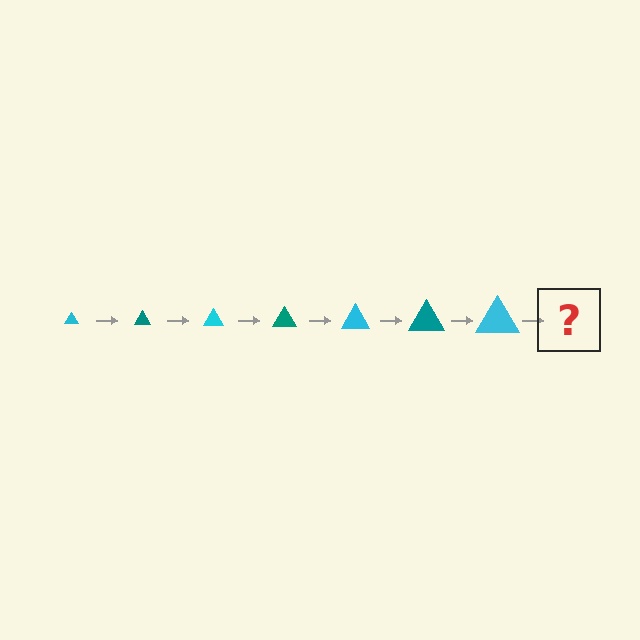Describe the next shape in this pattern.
It should be a teal triangle, larger than the previous one.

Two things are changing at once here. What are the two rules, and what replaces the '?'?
The two rules are that the triangle grows larger each step and the color cycles through cyan and teal. The '?' should be a teal triangle, larger than the previous one.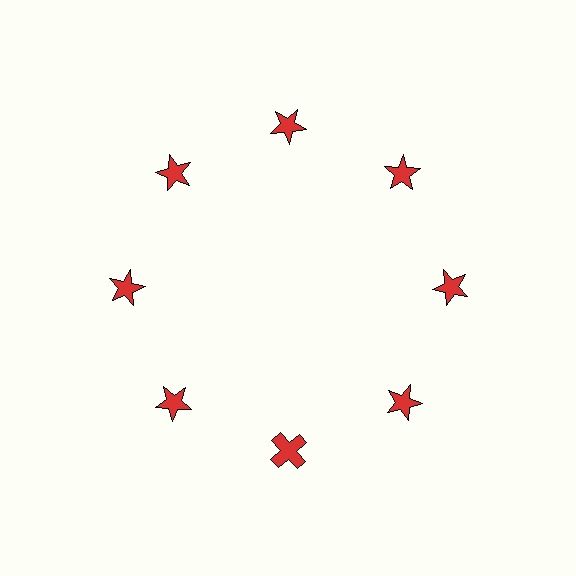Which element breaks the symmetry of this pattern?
The red cross at roughly the 6 o'clock position breaks the symmetry. All other shapes are red stars.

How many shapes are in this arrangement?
There are 8 shapes arranged in a ring pattern.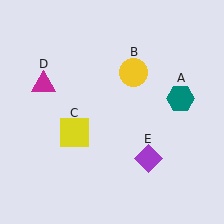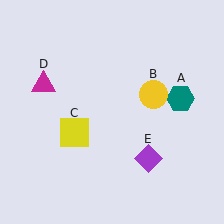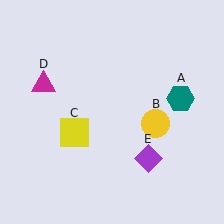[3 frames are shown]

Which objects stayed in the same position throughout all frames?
Teal hexagon (object A) and yellow square (object C) and magenta triangle (object D) and purple diamond (object E) remained stationary.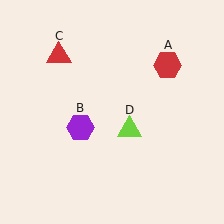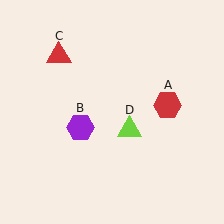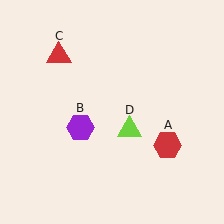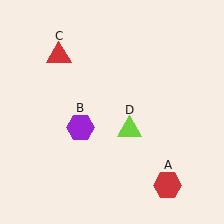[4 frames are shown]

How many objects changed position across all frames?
1 object changed position: red hexagon (object A).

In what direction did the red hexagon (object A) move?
The red hexagon (object A) moved down.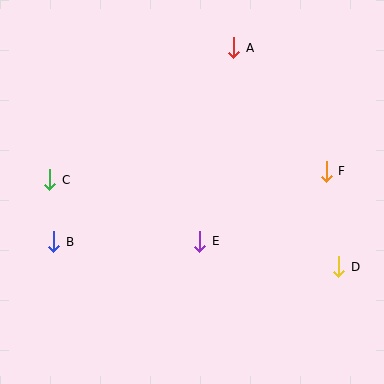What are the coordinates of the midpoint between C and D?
The midpoint between C and D is at (194, 223).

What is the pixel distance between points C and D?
The distance between C and D is 301 pixels.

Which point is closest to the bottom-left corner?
Point B is closest to the bottom-left corner.